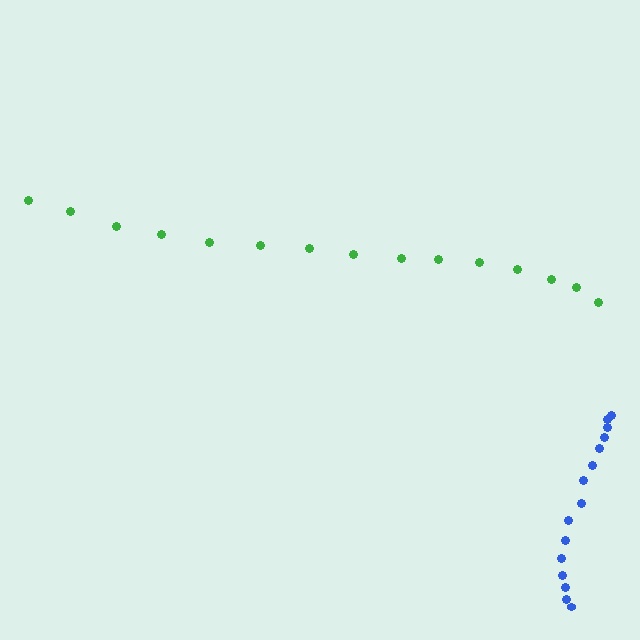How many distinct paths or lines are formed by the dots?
There are 2 distinct paths.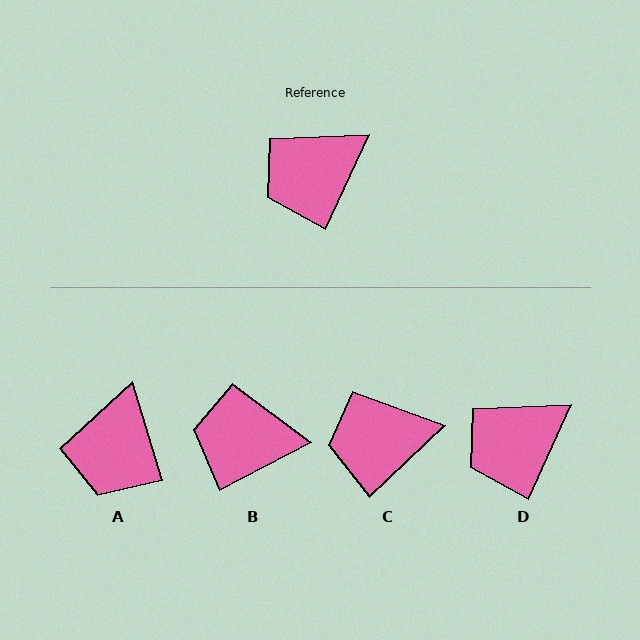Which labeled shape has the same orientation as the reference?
D.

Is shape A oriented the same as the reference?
No, it is off by about 41 degrees.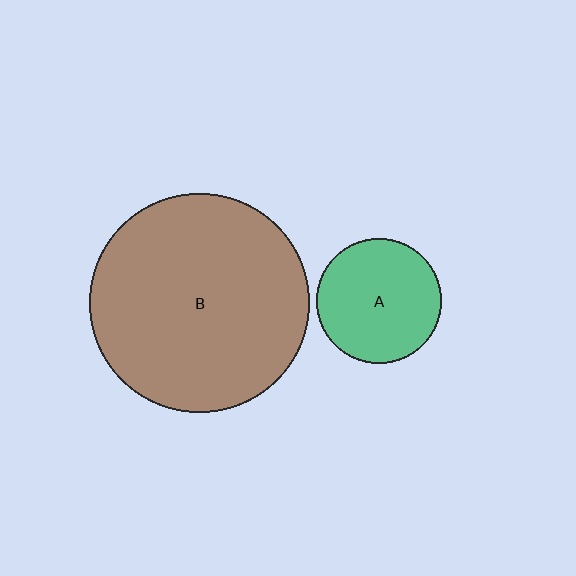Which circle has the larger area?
Circle B (brown).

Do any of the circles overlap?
No, none of the circles overlap.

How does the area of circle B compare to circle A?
Approximately 3.1 times.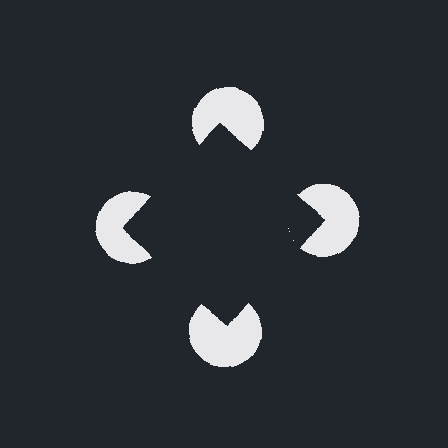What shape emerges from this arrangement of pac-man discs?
An illusory square — its edges are inferred from the aligned wedge cuts in the pac-man discs, not physically drawn.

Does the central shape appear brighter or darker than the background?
It typically appears slightly darker than the background, even though no actual brightness change is drawn.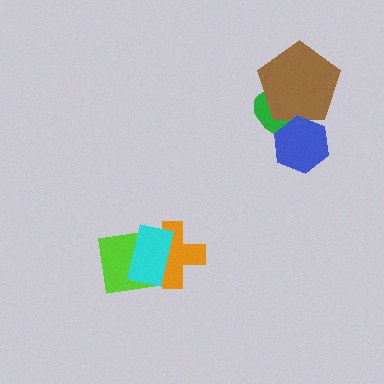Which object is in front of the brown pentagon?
The blue hexagon is in front of the brown pentagon.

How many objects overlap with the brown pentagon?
2 objects overlap with the brown pentagon.